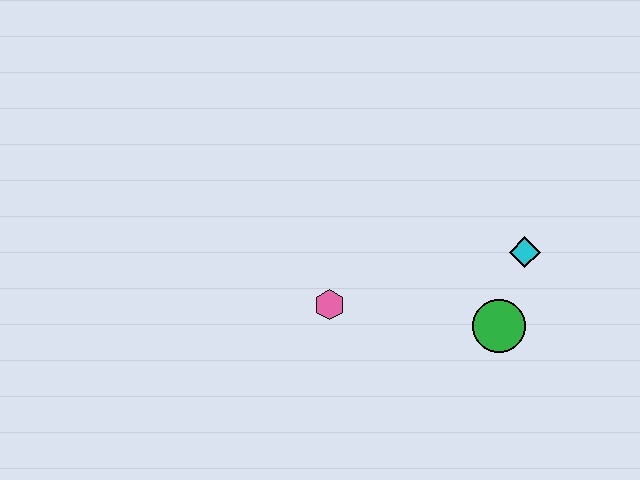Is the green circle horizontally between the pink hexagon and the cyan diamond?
Yes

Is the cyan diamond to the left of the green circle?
No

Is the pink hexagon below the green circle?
No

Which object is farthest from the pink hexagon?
The cyan diamond is farthest from the pink hexagon.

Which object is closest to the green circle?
The cyan diamond is closest to the green circle.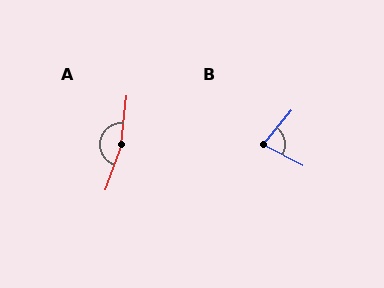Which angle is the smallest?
B, at approximately 78 degrees.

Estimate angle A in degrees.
Approximately 166 degrees.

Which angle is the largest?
A, at approximately 166 degrees.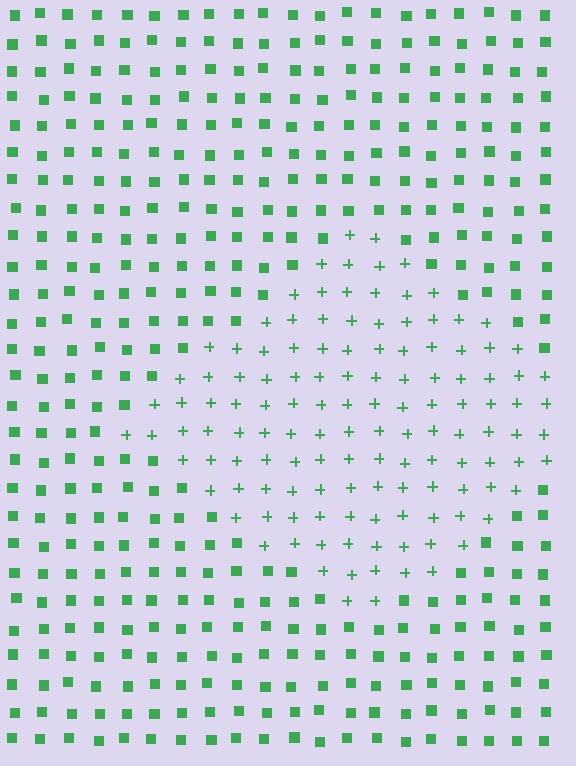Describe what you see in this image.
The image is filled with small green elements arranged in a uniform grid. A diamond-shaped region contains plus signs, while the surrounding area contains squares. The boundary is defined purely by the change in element shape.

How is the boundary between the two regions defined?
The boundary is defined by a change in element shape: plus signs inside vs. squares outside. All elements share the same color and spacing.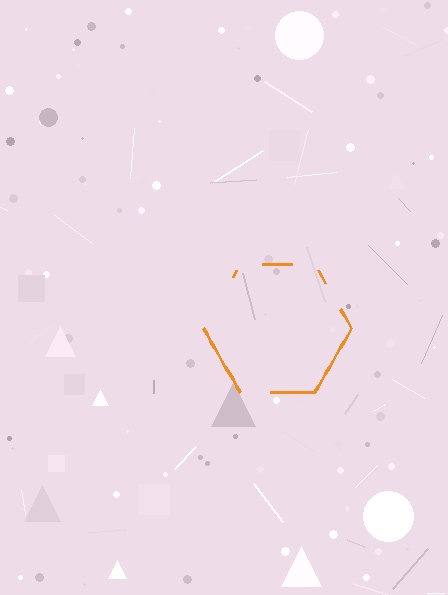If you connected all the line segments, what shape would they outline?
They would outline a hexagon.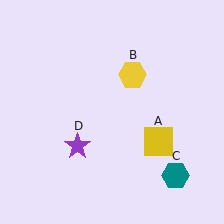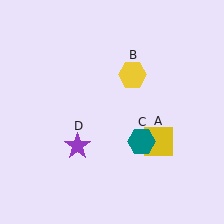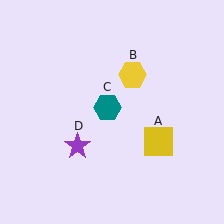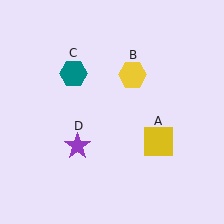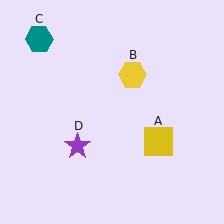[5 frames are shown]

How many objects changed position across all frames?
1 object changed position: teal hexagon (object C).